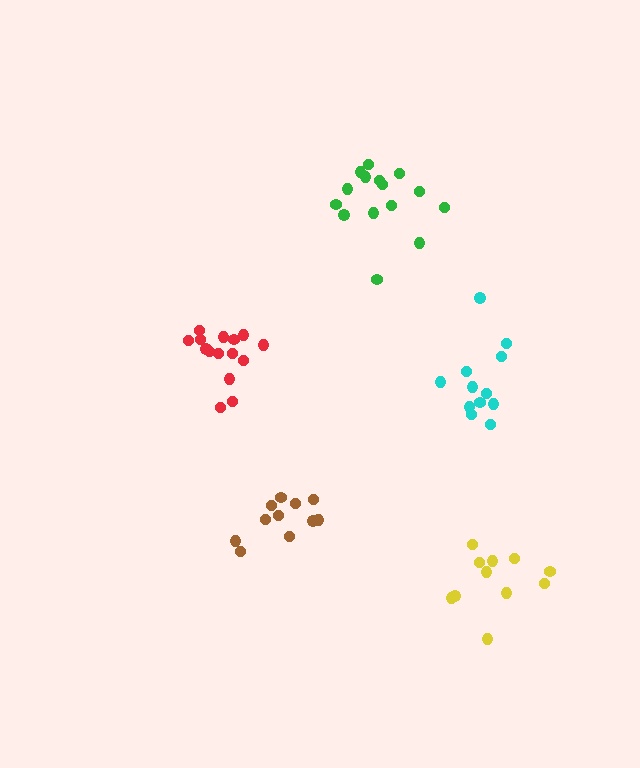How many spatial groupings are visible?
There are 5 spatial groupings.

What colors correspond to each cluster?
The clusters are colored: brown, green, cyan, red, yellow.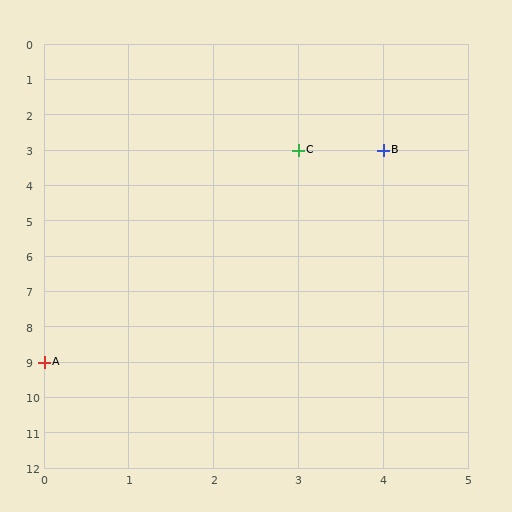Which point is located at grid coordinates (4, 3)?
Point B is at (4, 3).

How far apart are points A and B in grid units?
Points A and B are 4 columns and 6 rows apart (about 7.2 grid units diagonally).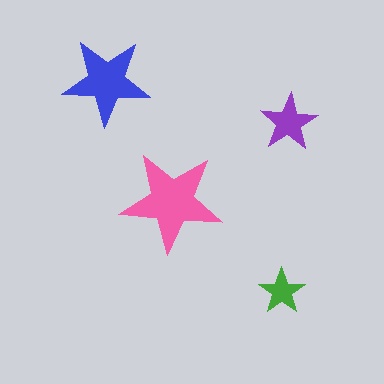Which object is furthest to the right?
The purple star is rightmost.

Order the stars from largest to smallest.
the pink one, the blue one, the purple one, the green one.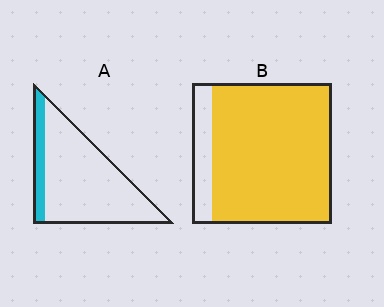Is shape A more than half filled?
No.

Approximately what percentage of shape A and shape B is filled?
A is approximately 15% and B is approximately 85%.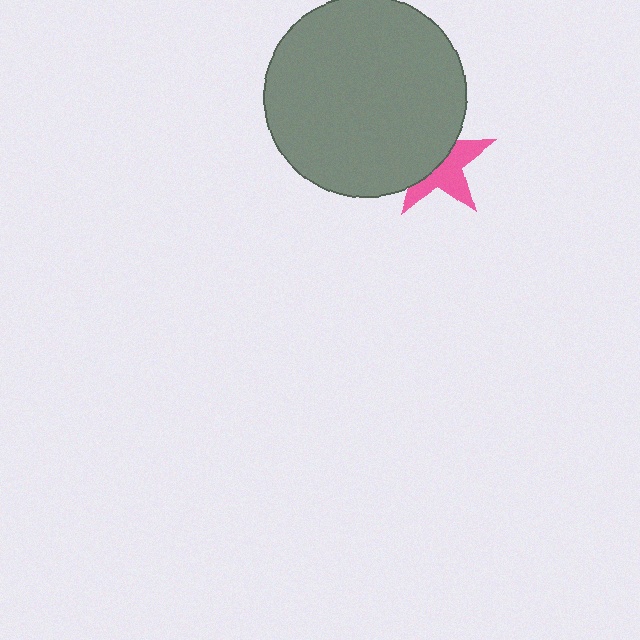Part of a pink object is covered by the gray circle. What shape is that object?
It is a star.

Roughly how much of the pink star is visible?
About half of it is visible (roughly 49%).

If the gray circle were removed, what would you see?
You would see the complete pink star.